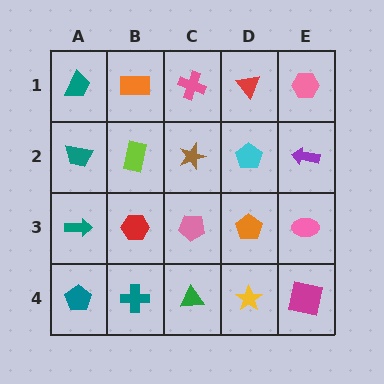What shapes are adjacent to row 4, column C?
A pink pentagon (row 3, column C), a teal cross (row 4, column B), a yellow star (row 4, column D).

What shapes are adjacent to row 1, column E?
A purple arrow (row 2, column E), a red triangle (row 1, column D).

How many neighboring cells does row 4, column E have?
2.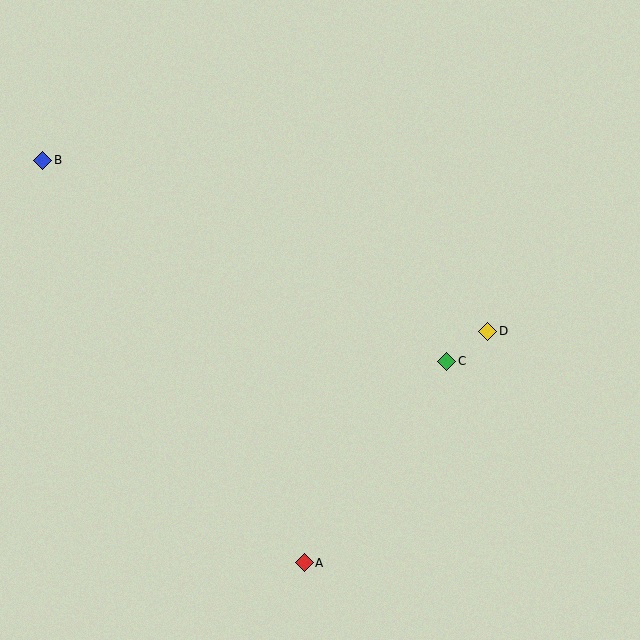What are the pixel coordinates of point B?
Point B is at (43, 160).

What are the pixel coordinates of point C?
Point C is at (447, 361).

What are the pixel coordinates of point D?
Point D is at (488, 331).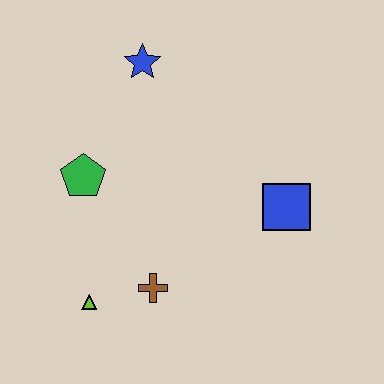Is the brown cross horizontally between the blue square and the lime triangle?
Yes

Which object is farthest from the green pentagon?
The blue square is farthest from the green pentagon.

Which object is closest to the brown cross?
The lime triangle is closest to the brown cross.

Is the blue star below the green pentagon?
No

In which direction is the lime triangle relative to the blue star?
The lime triangle is below the blue star.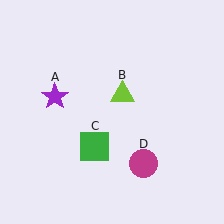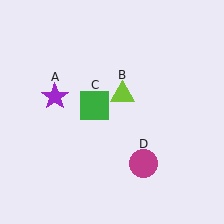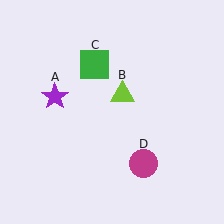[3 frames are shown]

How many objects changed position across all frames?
1 object changed position: green square (object C).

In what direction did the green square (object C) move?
The green square (object C) moved up.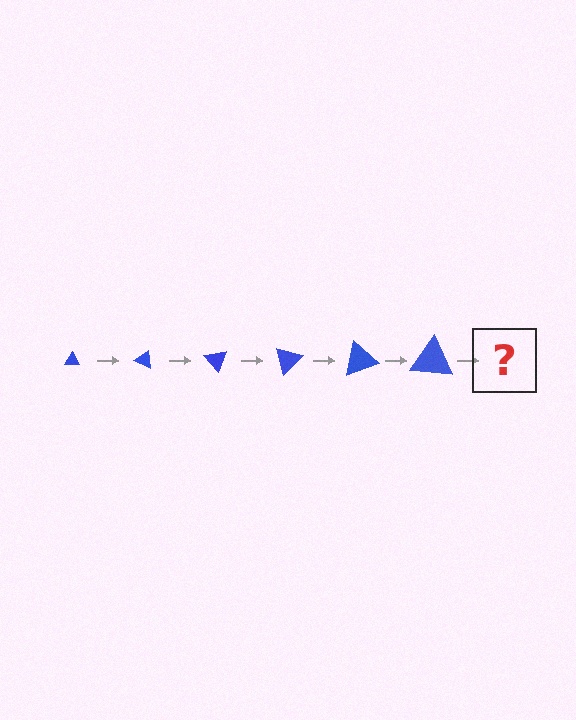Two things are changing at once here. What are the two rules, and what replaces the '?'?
The two rules are that the triangle grows larger each step and it rotates 25 degrees each step. The '?' should be a triangle, larger than the previous one and rotated 150 degrees from the start.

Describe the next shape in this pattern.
It should be a triangle, larger than the previous one and rotated 150 degrees from the start.